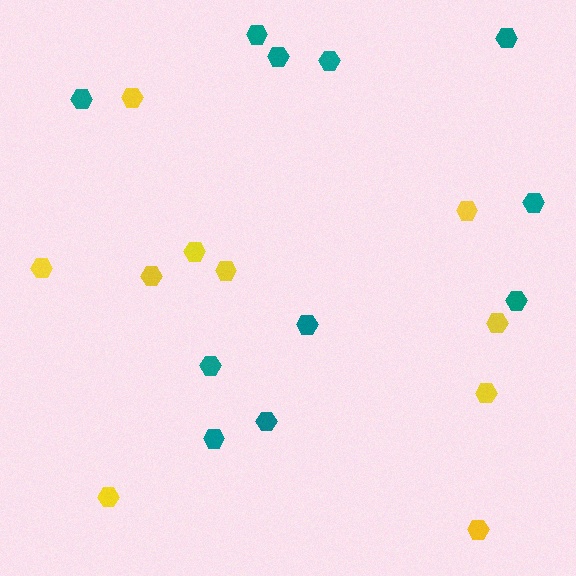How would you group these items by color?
There are 2 groups: one group of teal hexagons (11) and one group of yellow hexagons (10).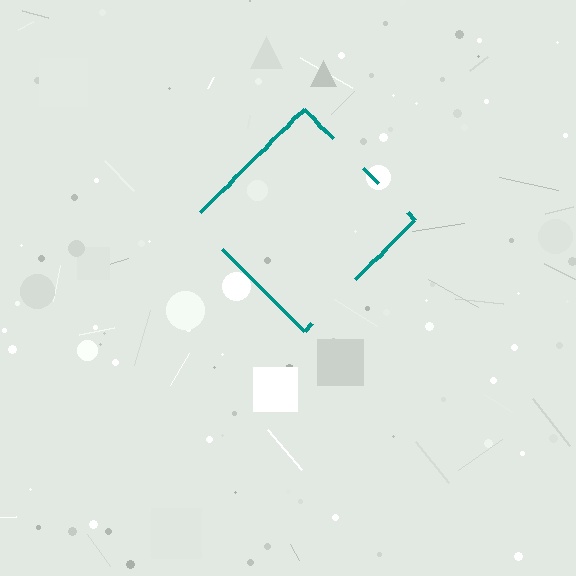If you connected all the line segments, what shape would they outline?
They would outline a diamond.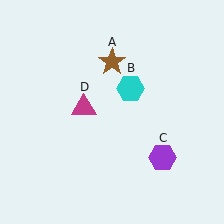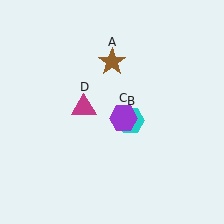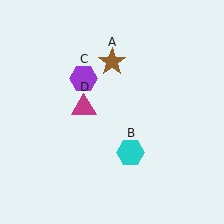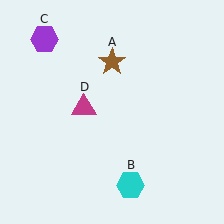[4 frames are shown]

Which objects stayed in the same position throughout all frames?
Brown star (object A) and magenta triangle (object D) remained stationary.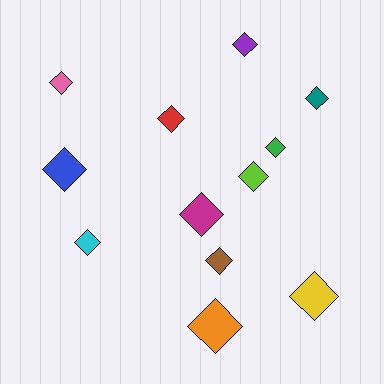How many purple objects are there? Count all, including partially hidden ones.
There is 1 purple object.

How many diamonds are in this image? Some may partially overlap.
There are 12 diamonds.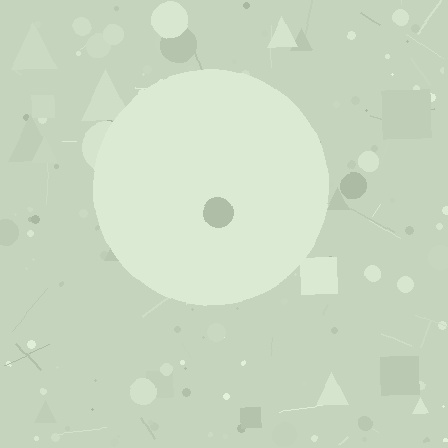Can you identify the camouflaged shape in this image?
The camouflaged shape is a circle.